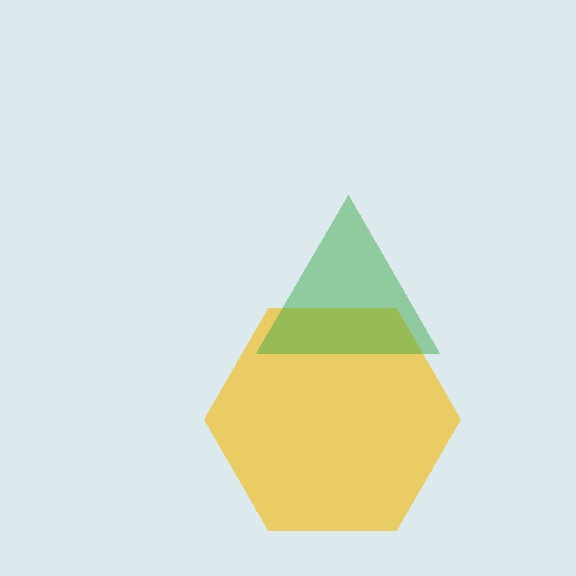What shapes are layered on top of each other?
The layered shapes are: a yellow hexagon, a green triangle.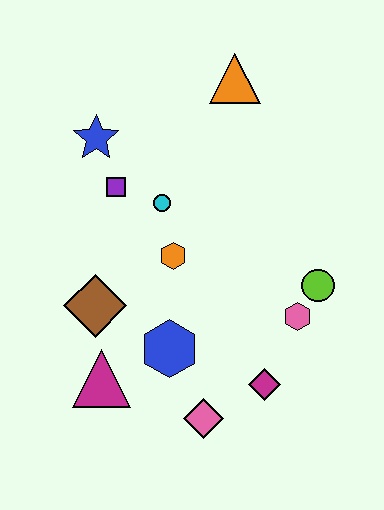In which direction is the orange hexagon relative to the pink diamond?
The orange hexagon is above the pink diamond.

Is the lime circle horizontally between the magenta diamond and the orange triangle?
No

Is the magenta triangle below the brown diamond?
Yes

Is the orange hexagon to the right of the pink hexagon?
No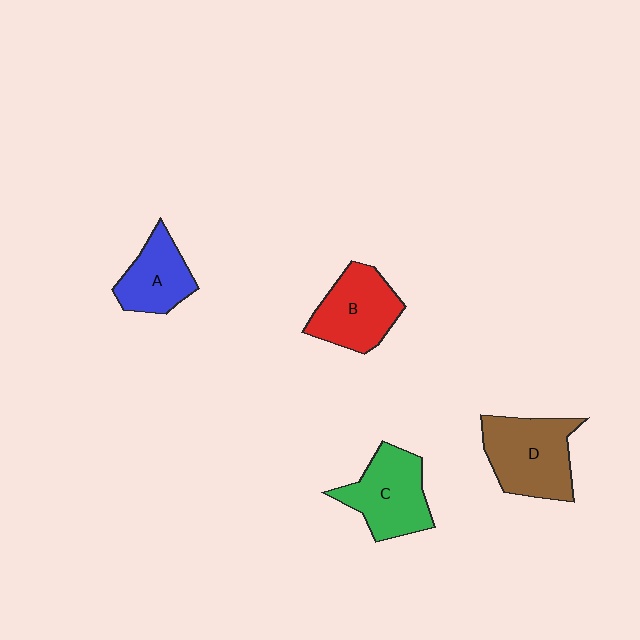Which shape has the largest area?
Shape D (brown).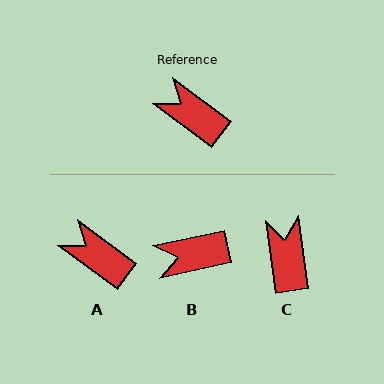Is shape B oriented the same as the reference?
No, it is off by about 49 degrees.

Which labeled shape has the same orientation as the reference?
A.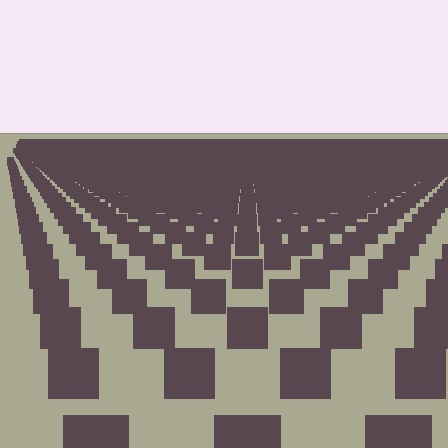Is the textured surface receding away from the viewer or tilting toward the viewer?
The surface is receding away from the viewer. Texture elements get smaller and denser toward the top.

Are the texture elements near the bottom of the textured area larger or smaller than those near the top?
Larger. Near the bottom, elements are closer to the viewer and appear at a bigger on-screen size.